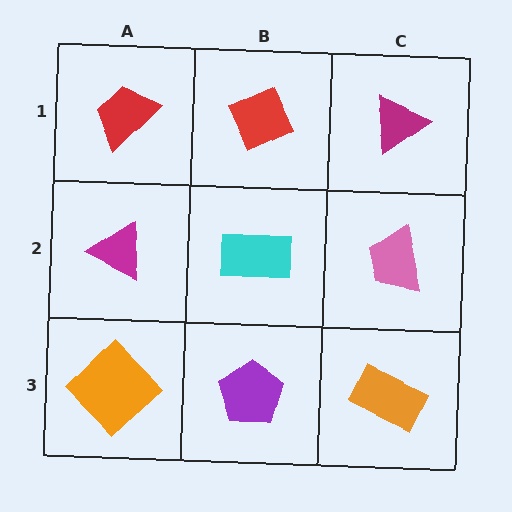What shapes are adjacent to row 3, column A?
A magenta triangle (row 2, column A), a purple pentagon (row 3, column B).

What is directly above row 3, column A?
A magenta triangle.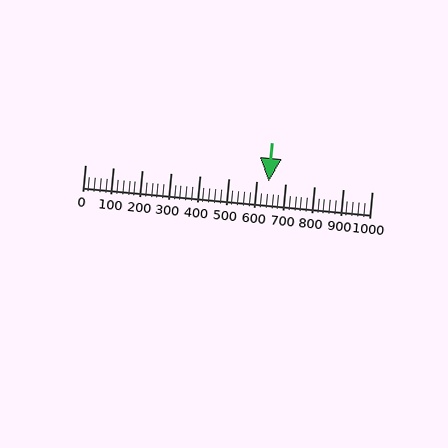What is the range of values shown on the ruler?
The ruler shows values from 0 to 1000.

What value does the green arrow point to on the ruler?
The green arrow points to approximately 640.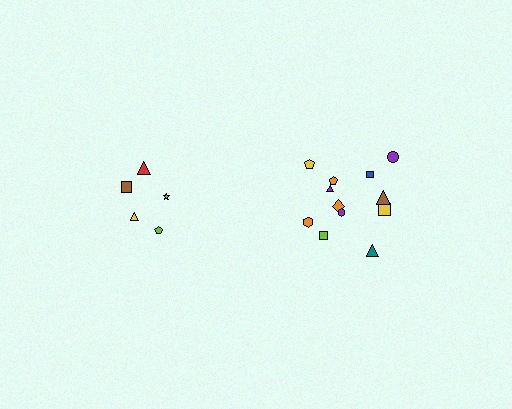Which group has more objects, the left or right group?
The right group.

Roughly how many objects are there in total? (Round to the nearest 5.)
Roughly 15 objects in total.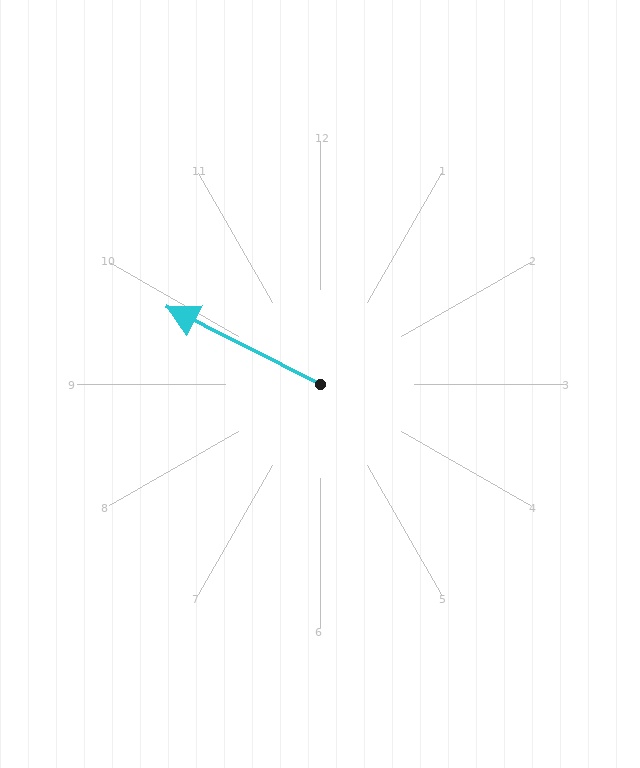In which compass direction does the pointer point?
Northwest.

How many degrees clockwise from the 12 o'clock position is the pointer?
Approximately 297 degrees.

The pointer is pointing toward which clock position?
Roughly 10 o'clock.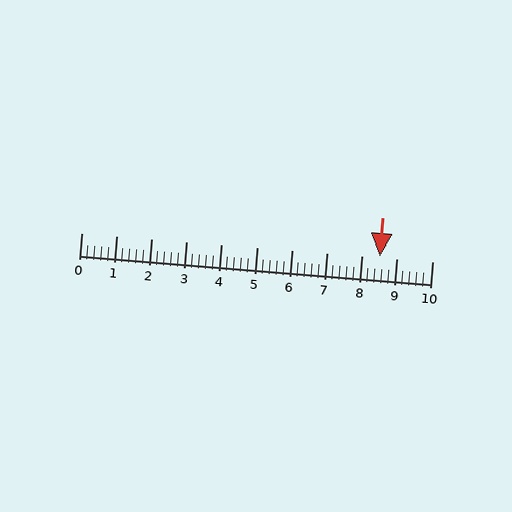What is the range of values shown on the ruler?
The ruler shows values from 0 to 10.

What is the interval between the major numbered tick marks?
The major tick marks are spaced 1 units apart.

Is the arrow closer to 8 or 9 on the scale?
The arrow is closer to 9.